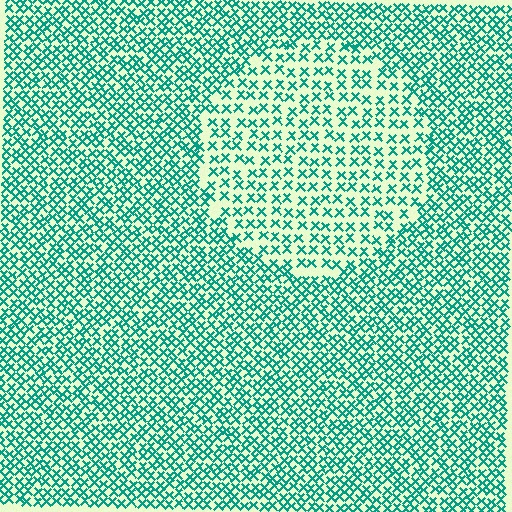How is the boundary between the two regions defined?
The boundary is defined by a change in element density (approximately 1.8x ratio). All elements are the same color, size, and shape.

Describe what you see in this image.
The image contains small teal elements arranged at two different densities. A circle-shaped region is visible where the elements are less densely packed than the surrounding area.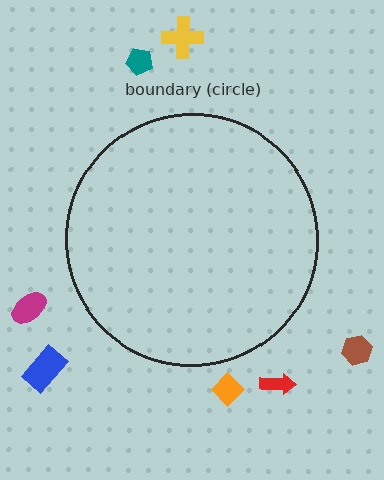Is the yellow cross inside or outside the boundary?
Outside.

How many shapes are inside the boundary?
0 inside, 7 outside.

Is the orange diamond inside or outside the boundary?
Outside.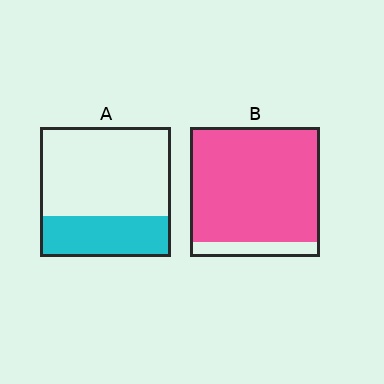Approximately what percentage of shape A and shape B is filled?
A is approximately 30% and B is approximately 90%.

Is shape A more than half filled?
No.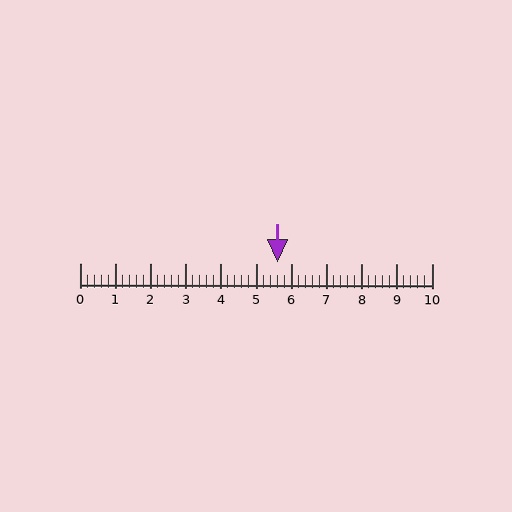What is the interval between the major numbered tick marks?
The major tick marks are spaced 1 units apart.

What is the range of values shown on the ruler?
The ruler shows values from 0 to 10.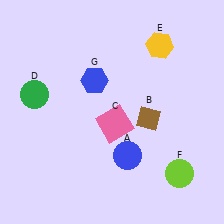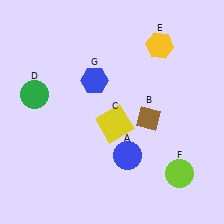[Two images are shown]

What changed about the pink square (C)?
In Image 1, C is pink. In Image 2, it changed to yellow.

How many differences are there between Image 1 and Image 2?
There is 1 difference between the two images.